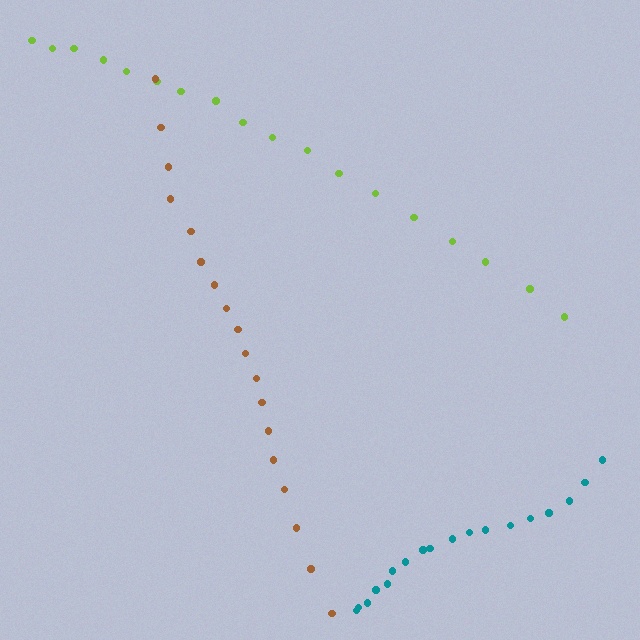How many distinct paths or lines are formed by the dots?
There are 3 distinct paths.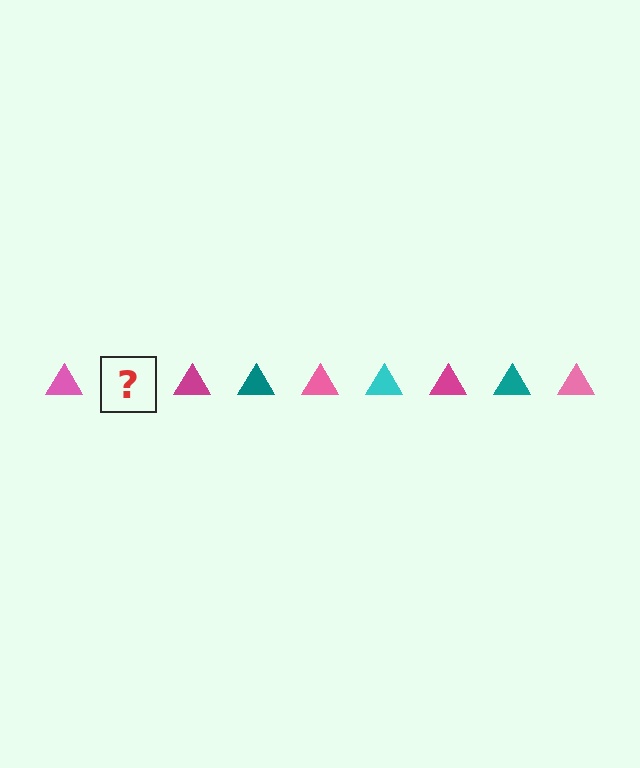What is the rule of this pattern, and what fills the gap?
The rule is that the pattern cycles through pink, cyan, magenta, teal triangles. The gap should be filled with a cyan triangle.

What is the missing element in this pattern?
The missing element is a cyan triangle.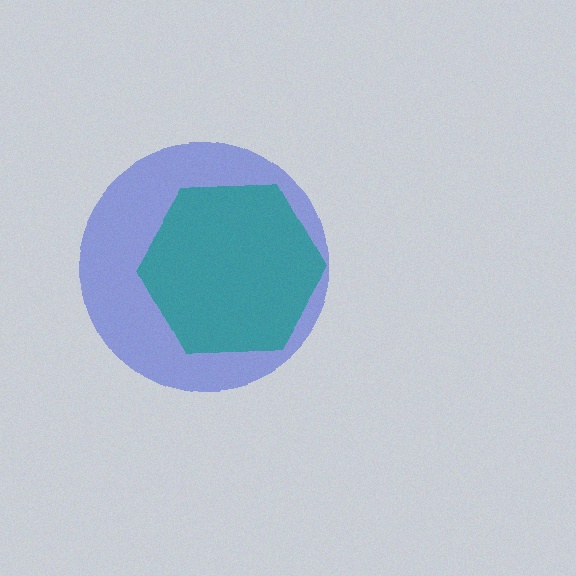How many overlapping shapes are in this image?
There are 2 overlapping shapes in the image.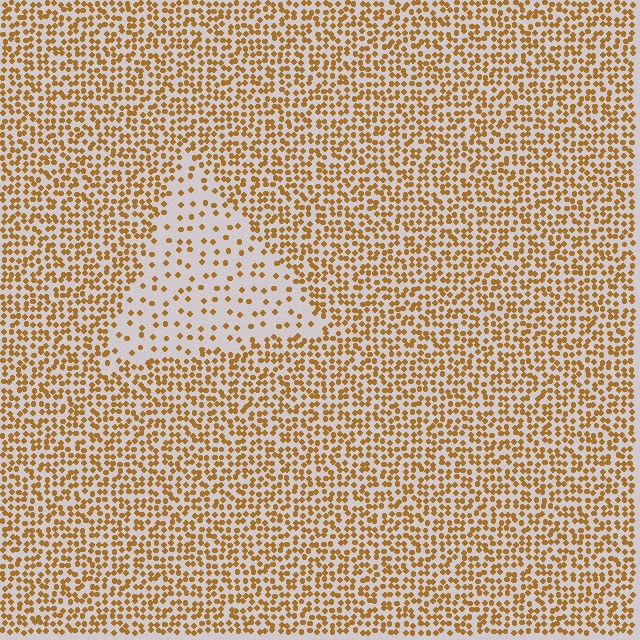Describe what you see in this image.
The image contains small brown elements arranged at two different densities. A triangle-shaped region is visible where the elements are less densely packed than the surrounding area.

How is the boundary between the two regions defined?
The boundary is defined by a change in element density (approximately 2.8x ratio). All elements are the same color, size, and shape.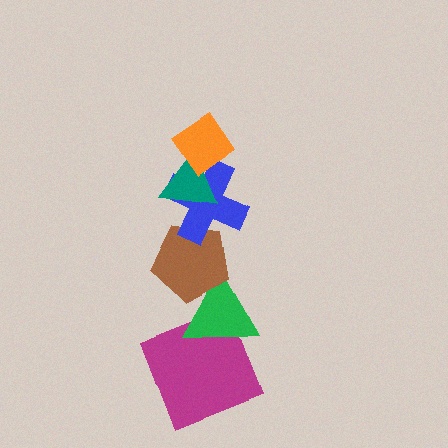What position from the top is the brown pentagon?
The brown pentagon is 4th from the top.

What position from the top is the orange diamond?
The orange diamond is 1st from the top.